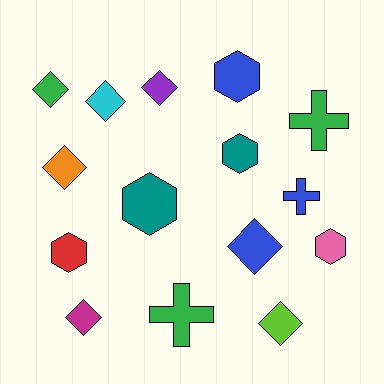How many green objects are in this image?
There are 3 green objects.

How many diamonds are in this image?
There are 7 diamonds.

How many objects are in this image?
There are 15 objects.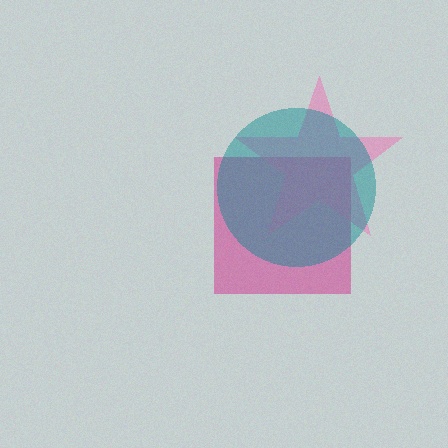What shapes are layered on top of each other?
The layered shapes are: a magenta square, a pink star, a teal circle.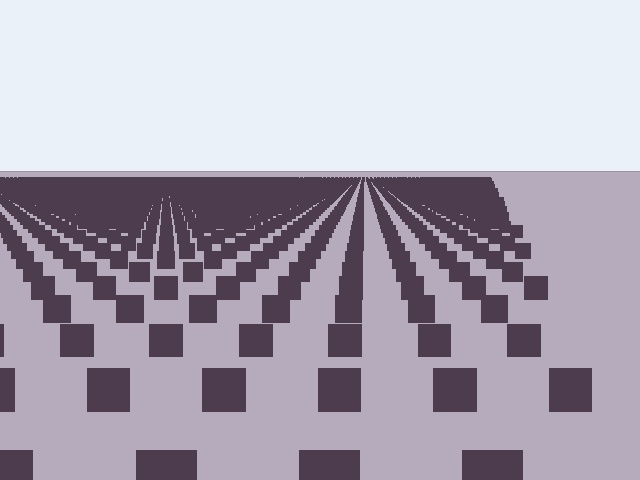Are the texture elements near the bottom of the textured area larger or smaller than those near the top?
Larger. Near the bottom, elements are closer to the viewer and appear at a bigger on-screen size.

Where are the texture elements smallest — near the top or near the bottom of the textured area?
Near the top.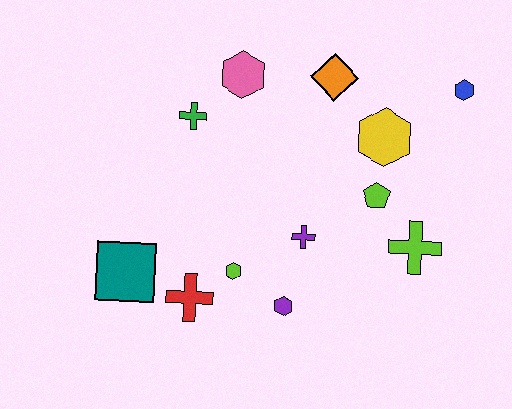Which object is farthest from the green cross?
The blue hexagon is farthest from the green cross.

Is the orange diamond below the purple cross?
No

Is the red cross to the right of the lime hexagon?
No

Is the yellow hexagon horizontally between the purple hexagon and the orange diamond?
No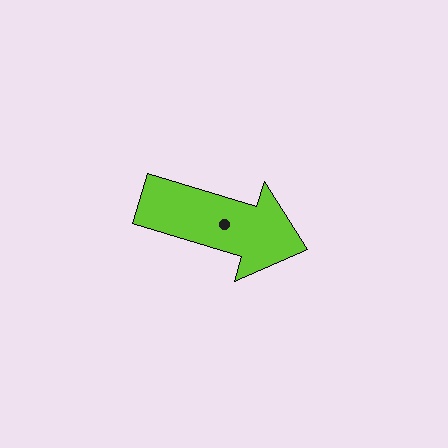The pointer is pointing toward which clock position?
Roughly 4 o'clock.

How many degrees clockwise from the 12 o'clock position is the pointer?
Approximately 107 degrees.